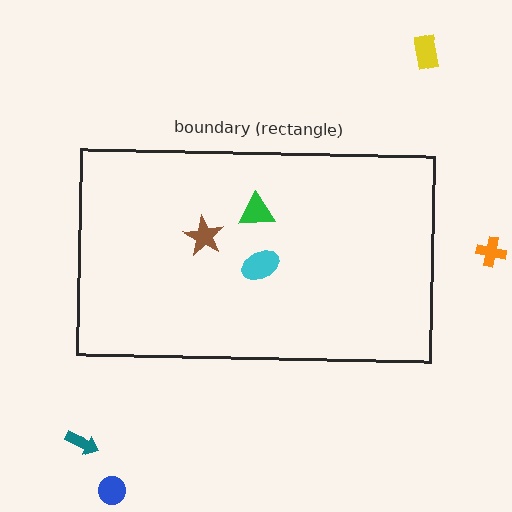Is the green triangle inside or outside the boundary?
Inside.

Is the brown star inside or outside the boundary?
Inside.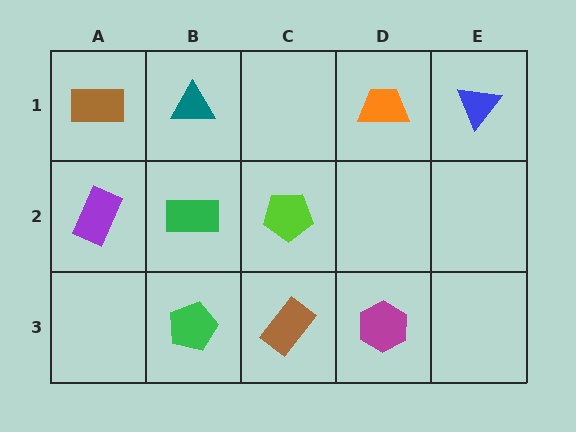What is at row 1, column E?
A blue triangle.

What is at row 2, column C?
A lime pentagon.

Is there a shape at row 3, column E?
No, that cell is empty.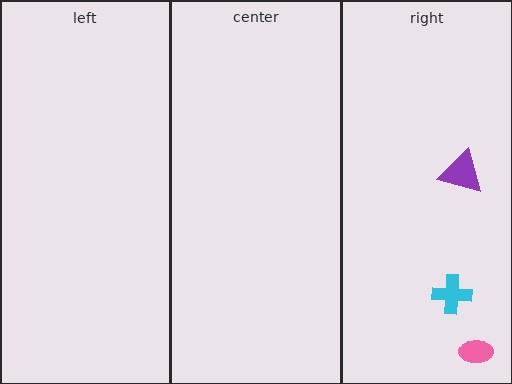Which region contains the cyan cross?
The right region.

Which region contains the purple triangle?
The right region.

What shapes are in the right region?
The purple triangle, the cyan cross, the pink ellipse.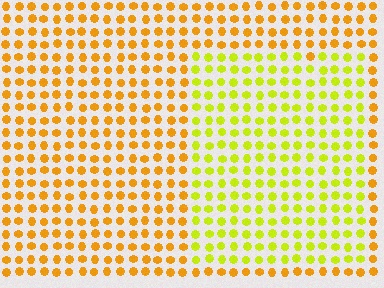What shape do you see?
I see a rectangle.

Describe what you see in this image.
The image is filled with small orange elements in a uniform arrangement. A rectangle-shaped region is visible where the elements are tinted to a slightly different hue, forming a subtle color boundary.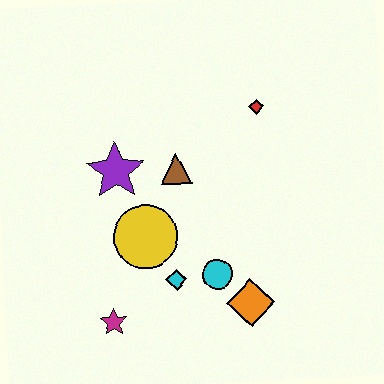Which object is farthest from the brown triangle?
The magenta star is farthest from the brown triangle.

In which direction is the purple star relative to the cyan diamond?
The purple star is above the cyan diamond.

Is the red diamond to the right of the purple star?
Yes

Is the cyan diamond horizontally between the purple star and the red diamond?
Yes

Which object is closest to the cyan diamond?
The cyan circle is closest to the cyan diamond.